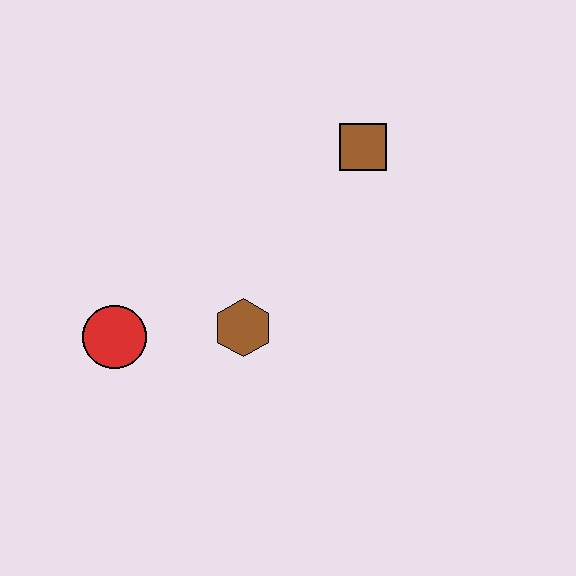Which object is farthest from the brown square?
The red circle is farthest from the brown square.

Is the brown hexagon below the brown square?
Yes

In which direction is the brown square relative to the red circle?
The brown square is to the right of the red circle.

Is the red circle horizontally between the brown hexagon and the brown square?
No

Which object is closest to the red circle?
The brown hexagon is closest to the red circle.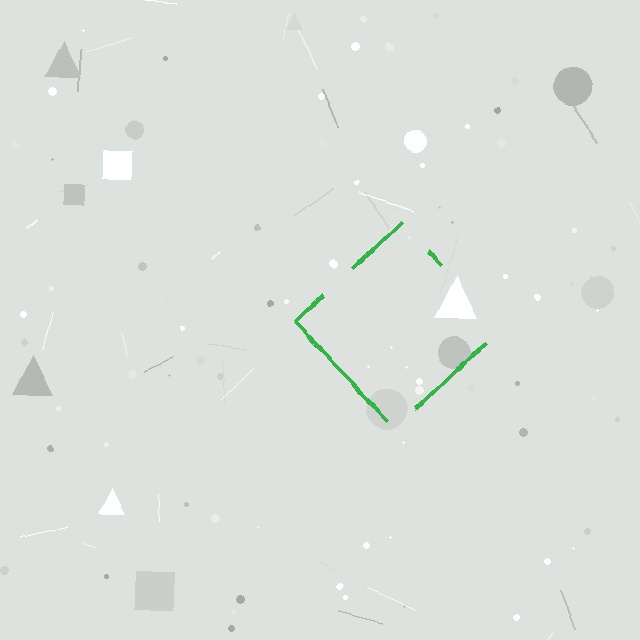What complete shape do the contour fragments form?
The contour fragments form a diamond.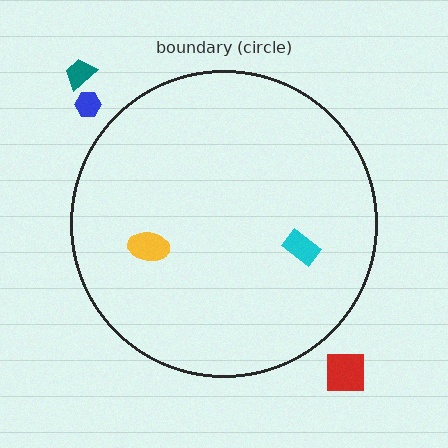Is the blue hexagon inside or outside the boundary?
Outside.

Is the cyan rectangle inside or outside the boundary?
Inside.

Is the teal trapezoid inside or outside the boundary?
Outside.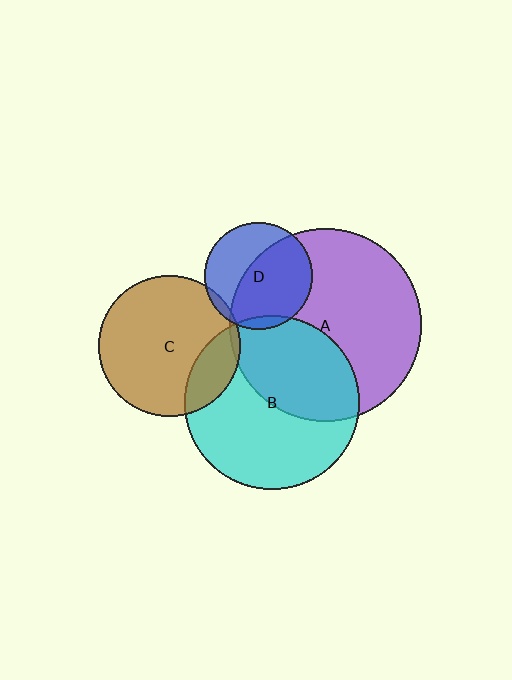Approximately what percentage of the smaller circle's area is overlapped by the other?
Approximately 5%.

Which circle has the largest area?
Circle A (purple).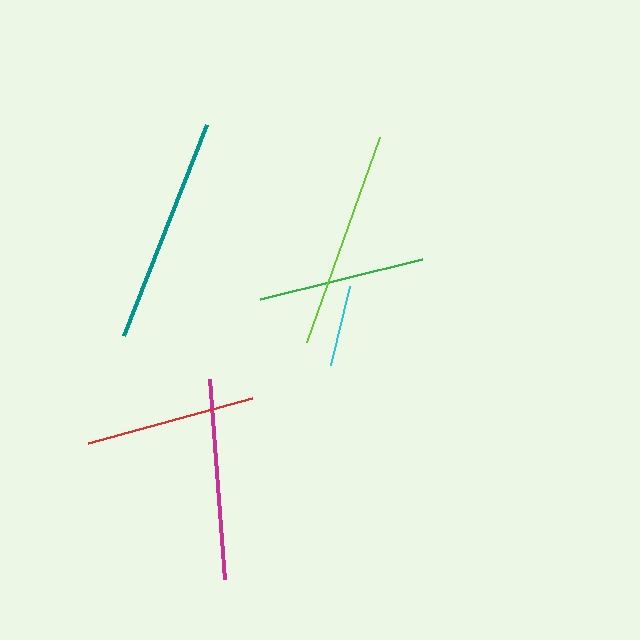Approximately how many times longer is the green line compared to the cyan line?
The green line is approximately 2.1 times the length of the cyan line.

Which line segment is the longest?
The teal line is the longest at approximately 227 pixels.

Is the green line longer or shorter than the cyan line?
The green line is longer than the cyan line.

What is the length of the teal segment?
The teal segment is approximately 227 pixels long.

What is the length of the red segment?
The red segment is approximately 170 pixels long.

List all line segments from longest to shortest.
From longest to shortest: teal, lime, magenta, red, green, cyan.